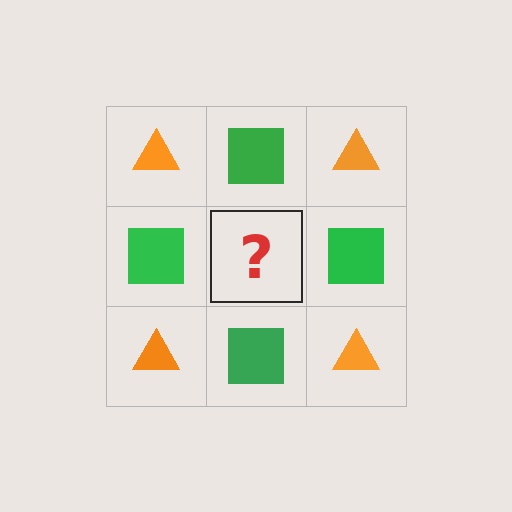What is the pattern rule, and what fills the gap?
The rule is that it alternates orange triangle and green square in a checkerboard pattern. The gap should be filled with an orange triangle.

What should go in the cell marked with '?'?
The missing cell should contain an orange triangle.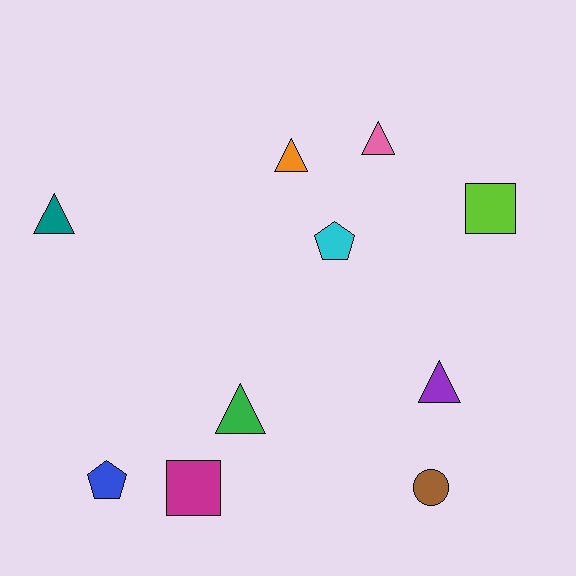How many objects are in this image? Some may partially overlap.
There are 10 objects.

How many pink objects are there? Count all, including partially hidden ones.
There is 1 pink object.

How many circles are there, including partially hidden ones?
There is 1 circle.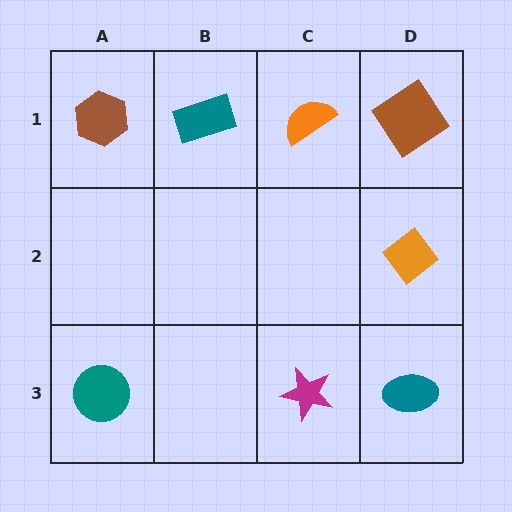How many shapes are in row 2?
1 shape.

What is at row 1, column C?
An orange semicircle.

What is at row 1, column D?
A brown diamond.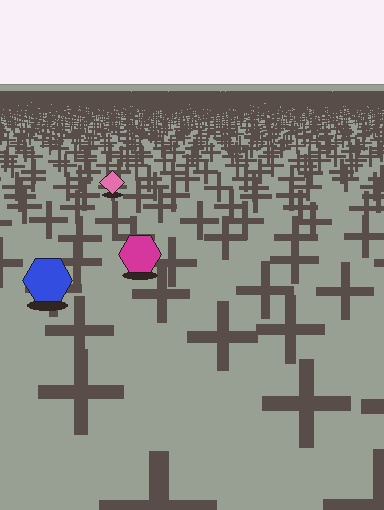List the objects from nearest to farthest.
From nearest to farthest: the blue hexagon, the magenta hexagon, the pink diamond.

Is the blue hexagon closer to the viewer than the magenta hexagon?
Yes. The blue hexagon is closer — you can tell from the texture gradient: the ground texture is coarser near it.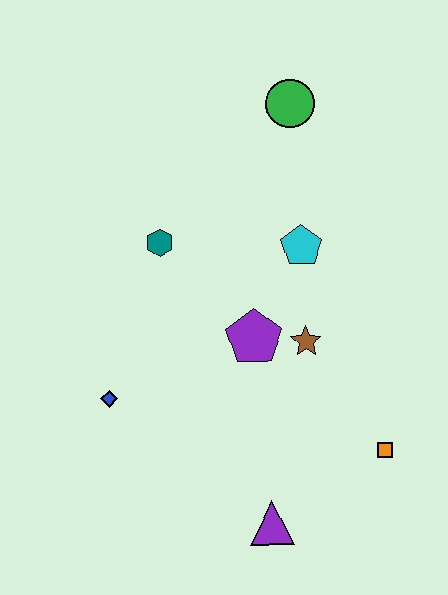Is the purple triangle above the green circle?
No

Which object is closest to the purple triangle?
The orange square is closest to the purple triangle.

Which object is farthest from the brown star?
The green circle is farthest from the brown star.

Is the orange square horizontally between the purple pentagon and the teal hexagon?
No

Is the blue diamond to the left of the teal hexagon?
Yes